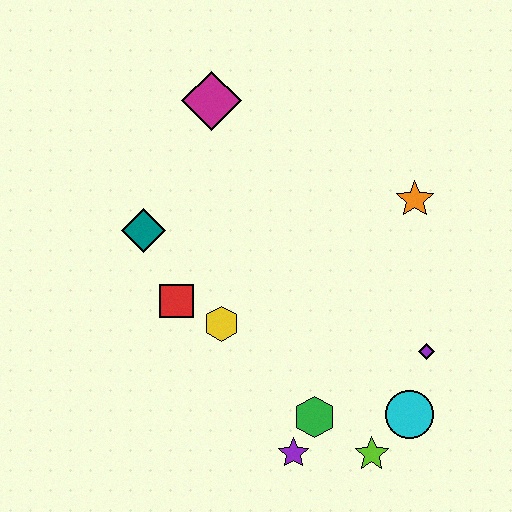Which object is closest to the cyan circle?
The lime star is closest to the cyan circle.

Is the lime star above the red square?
No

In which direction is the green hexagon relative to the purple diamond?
The green hexagon is to the left of the purple diamond.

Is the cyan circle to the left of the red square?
No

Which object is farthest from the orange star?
The purple star is farthest from the orange star.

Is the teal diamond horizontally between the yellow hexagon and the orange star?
No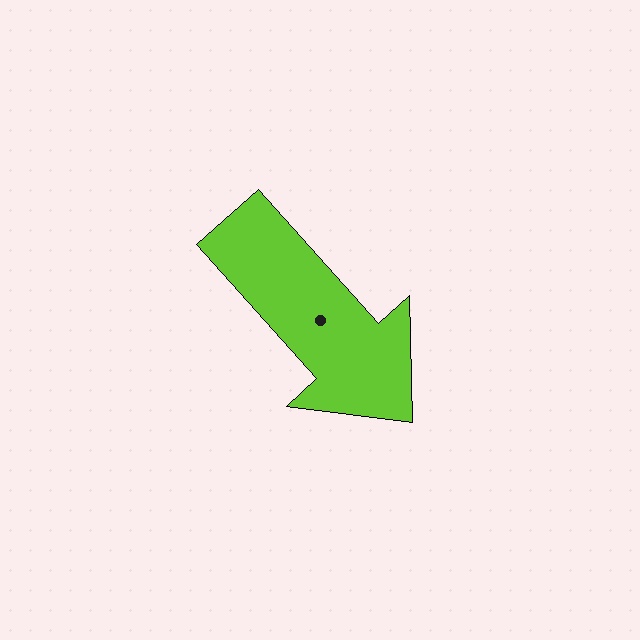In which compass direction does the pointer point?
Southeast.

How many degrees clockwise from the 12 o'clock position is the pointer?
Approximately 138 degrees.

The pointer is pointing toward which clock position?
Roughly 5 o'clock.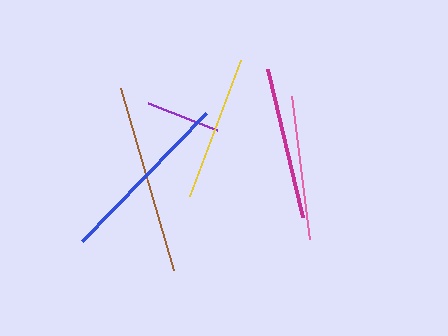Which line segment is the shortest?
The purple line is the shortest at approximately 75 pixels.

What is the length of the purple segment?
The purple segment is approximately 75 pixels long.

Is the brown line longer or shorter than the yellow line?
The brown line is longer than the yellow line.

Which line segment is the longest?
The brown line is the longest at approximately 189 pixels.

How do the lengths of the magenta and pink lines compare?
The magenta and pink lines are approximately the same length.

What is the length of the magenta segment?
The magenta segment is approximately 153 pixels long.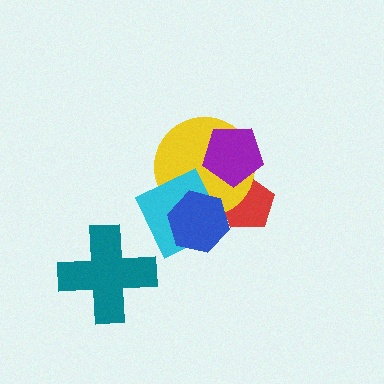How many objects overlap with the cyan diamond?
3 objects overlap with the cyan diamond.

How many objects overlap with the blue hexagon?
3 objects overlap with the blue hexagon.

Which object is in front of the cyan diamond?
The blue hexagon is in front of the cyan diamond.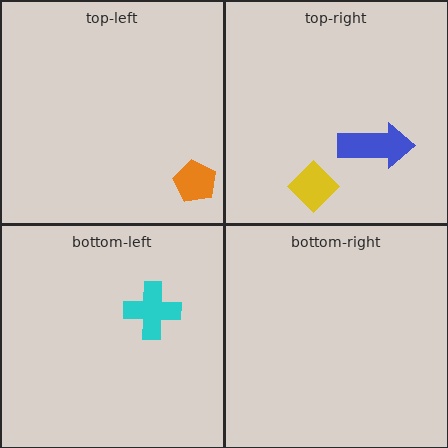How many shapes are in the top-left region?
1.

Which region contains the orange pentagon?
The top-left region.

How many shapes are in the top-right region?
2.